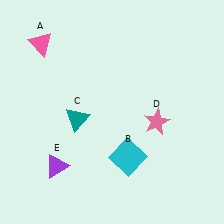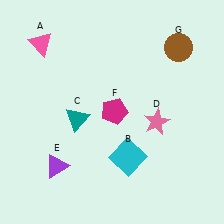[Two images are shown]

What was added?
A magenta pentagon (F), a brown circle (G) were added in Image 2.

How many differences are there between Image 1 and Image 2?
There are 2 differences between the two images.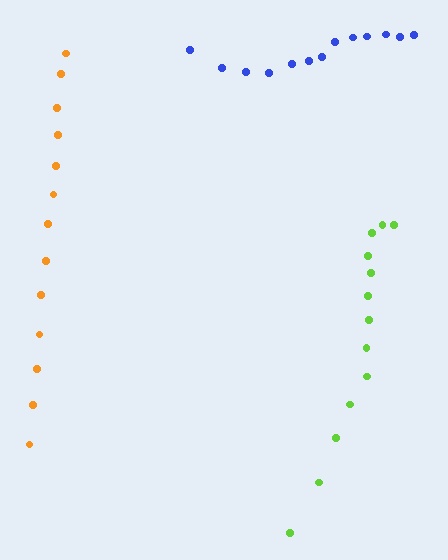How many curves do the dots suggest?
There are 3 distinct paths.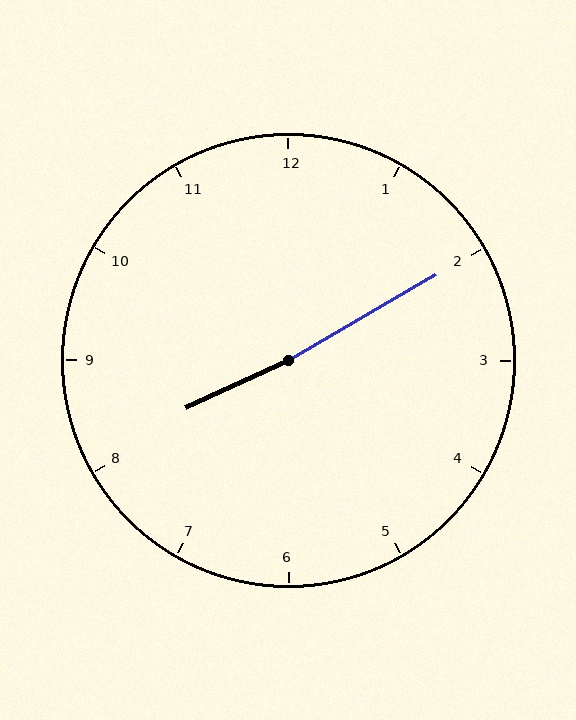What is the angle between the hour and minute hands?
Approximately 175 degrees.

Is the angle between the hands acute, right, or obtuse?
It is obtuse.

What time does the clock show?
8:10.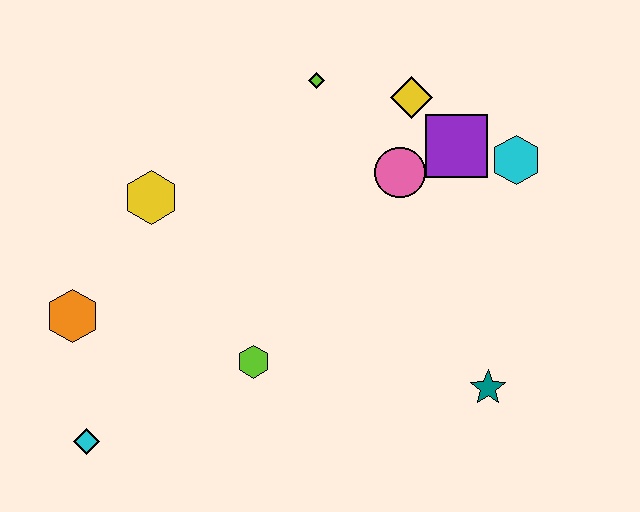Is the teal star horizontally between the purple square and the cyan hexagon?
Yes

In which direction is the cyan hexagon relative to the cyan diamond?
The cyan hexagon is to the right of the cyan diamond.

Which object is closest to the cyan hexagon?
The purple square is closest to the cyan hexagon.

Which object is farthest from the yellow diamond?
The cyan diamond is farthest from the yellow diamond.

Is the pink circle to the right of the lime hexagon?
Yes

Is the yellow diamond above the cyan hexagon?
Yes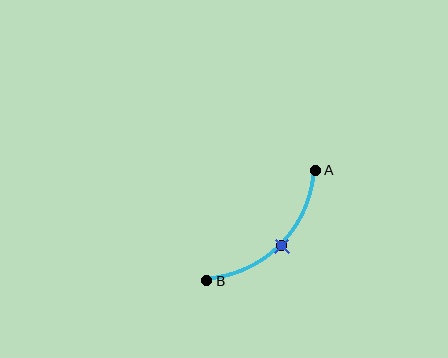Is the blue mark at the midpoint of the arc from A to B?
Yes. The blue mark lies on the arc at equal arc-length from both A and B — it is the arc midpoint.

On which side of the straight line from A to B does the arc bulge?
The arc bulges below and to the right of the straight line connecting A and B.